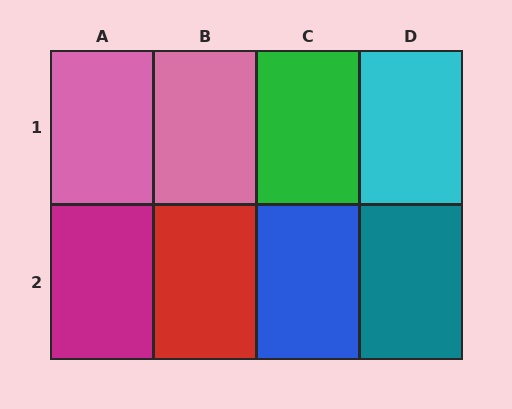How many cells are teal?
1 cell is teal.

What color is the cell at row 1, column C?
Green.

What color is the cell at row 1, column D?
Cyan.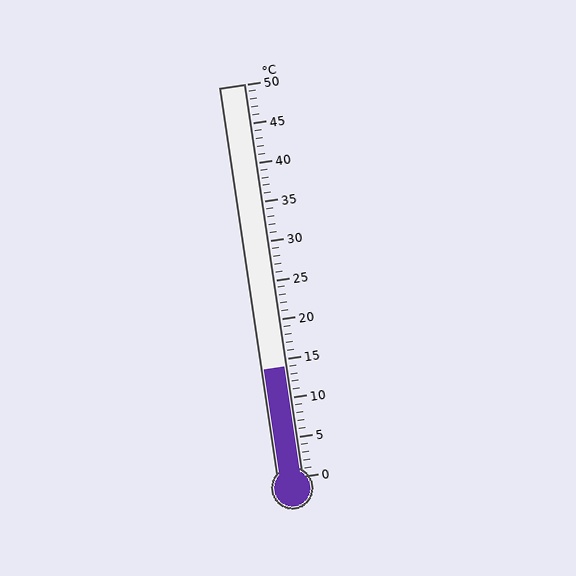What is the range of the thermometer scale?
The thermometer scale ranges from 0°C to 50°C.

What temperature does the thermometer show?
The thermometer shows approximately 14°C.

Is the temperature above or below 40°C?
The temperature is below 40°C.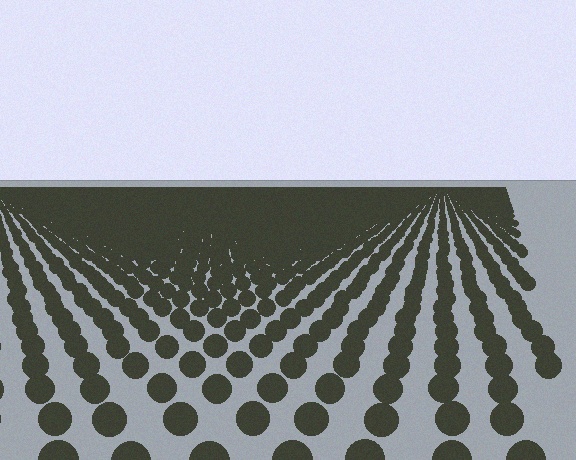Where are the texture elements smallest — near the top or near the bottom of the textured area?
Near the top.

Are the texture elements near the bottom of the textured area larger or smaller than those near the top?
Larger. Near the bottom, elements are closer to the viewer and appear at a bigger on-screen size.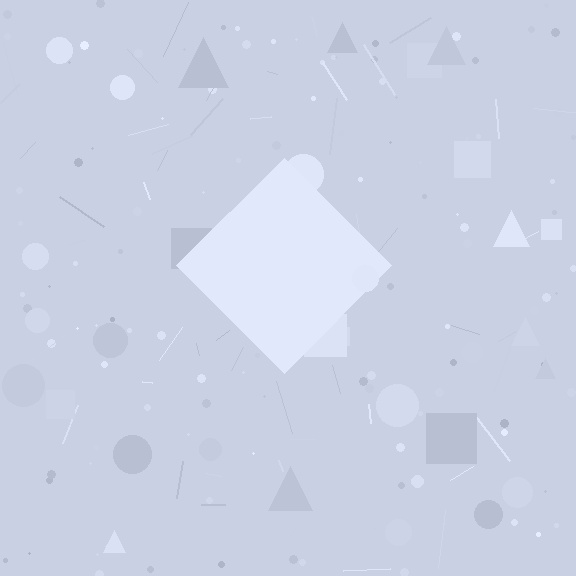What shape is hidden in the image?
A diamond is hidden in the image.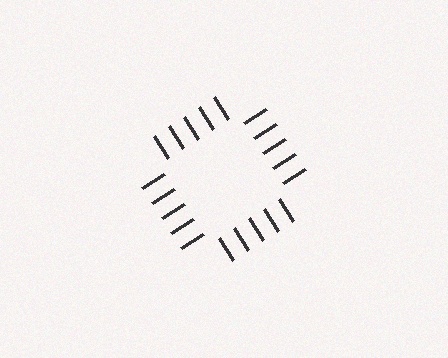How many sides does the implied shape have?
4 sides — the line-ends trace a square.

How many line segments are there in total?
20 — 5 along each of the 4 edges.